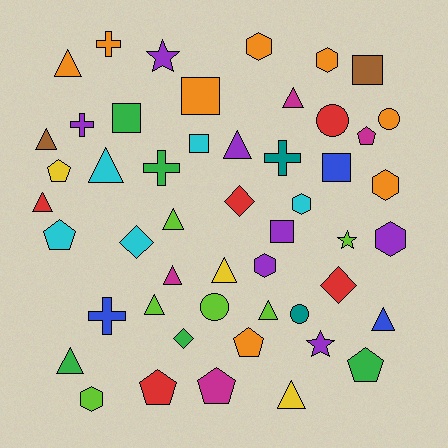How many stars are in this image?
There are 3 stars.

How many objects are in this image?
There are 50 objects.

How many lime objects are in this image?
There are 6 lime objects.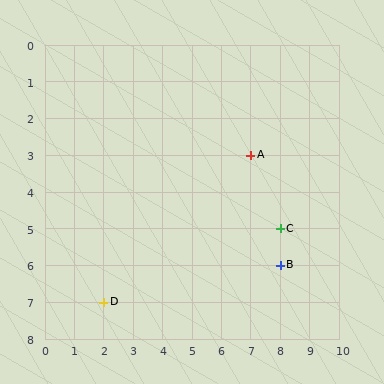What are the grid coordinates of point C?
Point C is at grid coordinates (8, 5).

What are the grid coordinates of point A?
Point A is at grid coordinates (7, 3).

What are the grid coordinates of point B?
Point B is at grid coordinates (8, 6).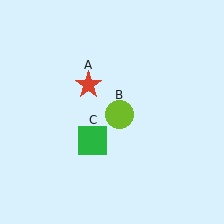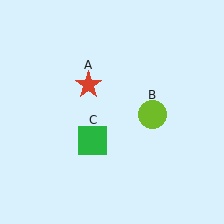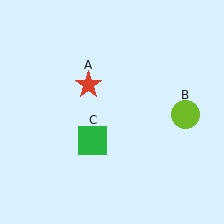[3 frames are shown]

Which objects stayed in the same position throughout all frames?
Red star (object A) and green square (object C) remained stationary.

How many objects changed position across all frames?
1 object changed position: lime circle (object B).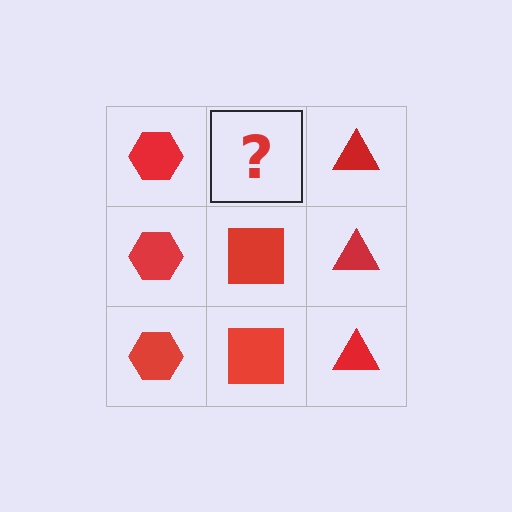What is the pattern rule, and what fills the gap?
The rule is that each column has a consistent shape. The gap should be filled with a red square.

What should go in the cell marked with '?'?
The missing cell should contain a red square.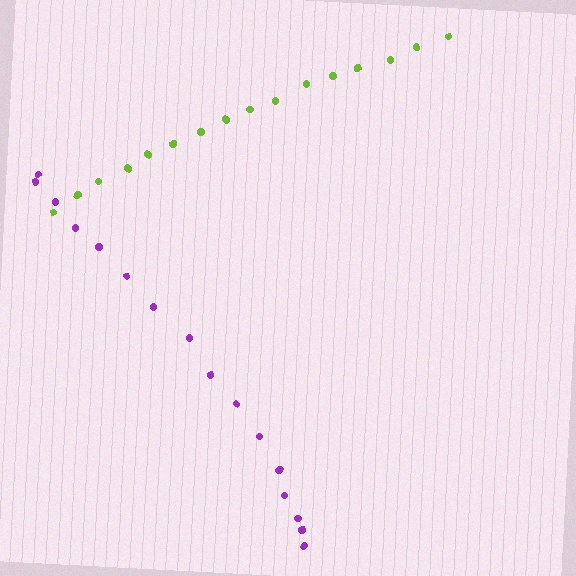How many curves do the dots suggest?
There are 2 distinct paths.